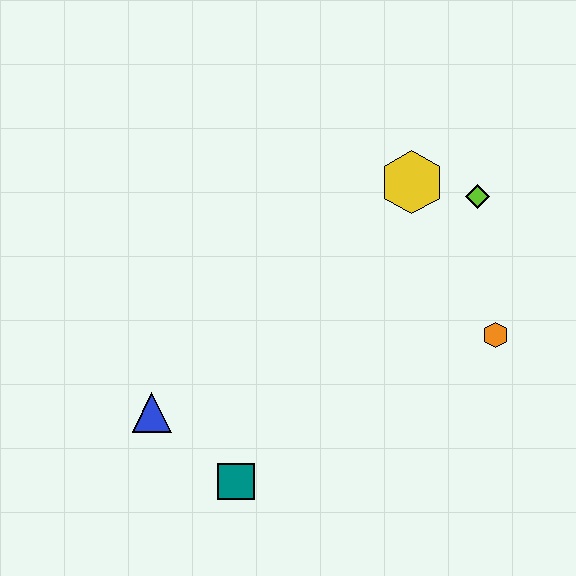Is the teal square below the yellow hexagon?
Yes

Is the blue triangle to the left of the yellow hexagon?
Yes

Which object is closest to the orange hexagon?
The lime diamond is closest to the orange hexagon.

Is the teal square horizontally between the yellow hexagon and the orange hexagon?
No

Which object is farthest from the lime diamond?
The blue triangle is farthest from the lime diamond.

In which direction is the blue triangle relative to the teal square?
The blue triangle is to the left of the teal square.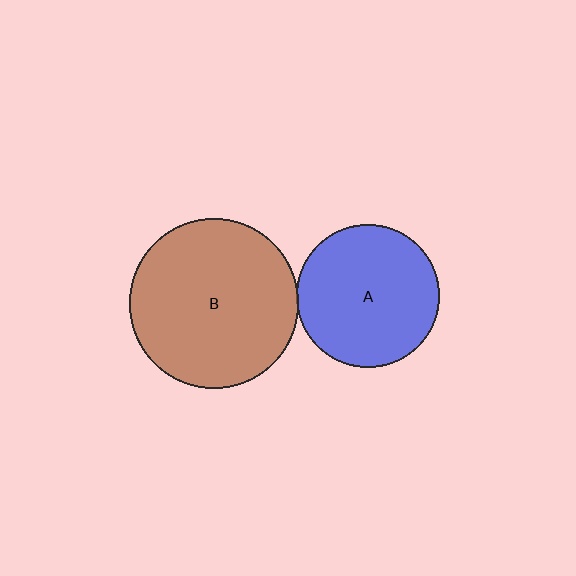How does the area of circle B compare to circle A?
Approximately 1.4 times.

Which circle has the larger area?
Circle B (brown).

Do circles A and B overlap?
Yes.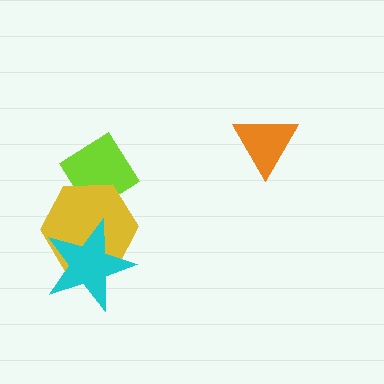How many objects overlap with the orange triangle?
0 objects overlap with the orange triangle.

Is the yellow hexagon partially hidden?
Yes, it is partially covered by another shape.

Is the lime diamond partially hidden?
Yes, it is partially covered by another shape.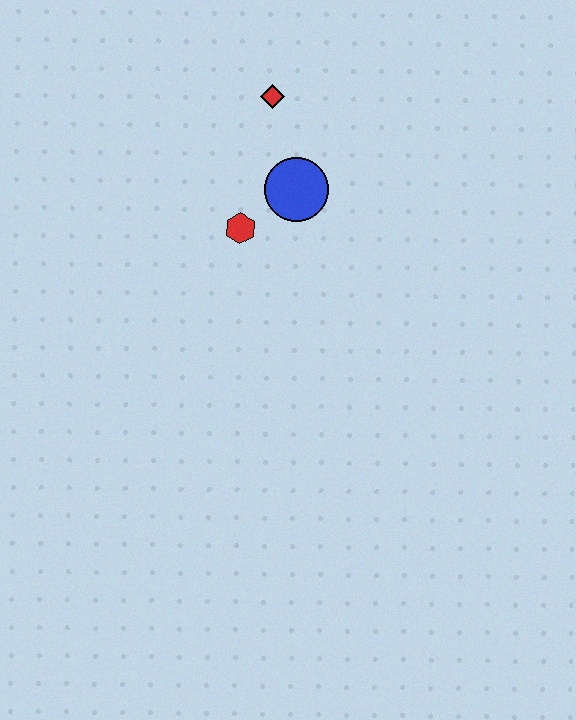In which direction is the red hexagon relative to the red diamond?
The red hexagon is below the red diamond.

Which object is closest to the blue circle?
The red hexagon is closest to the blue circle.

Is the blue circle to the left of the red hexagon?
No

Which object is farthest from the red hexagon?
The red diamond is farthest from the red hexagon.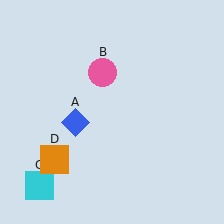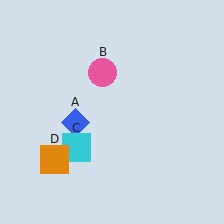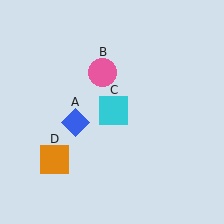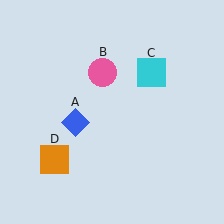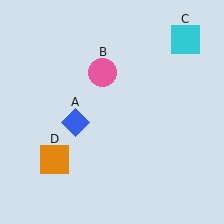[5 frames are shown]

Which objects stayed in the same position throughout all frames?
Blue diamond (object A) and pink circle (object B) and orange square (object D) remained stationary.